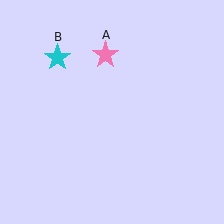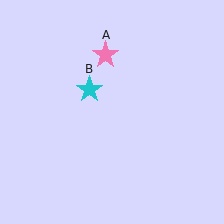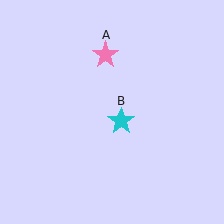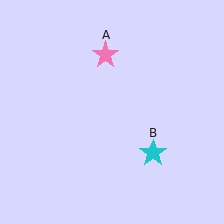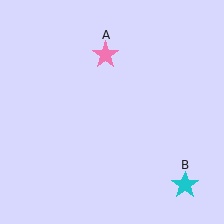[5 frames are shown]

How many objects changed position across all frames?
1 object changed position: cyan star (object B).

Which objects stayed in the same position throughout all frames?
Pink star (object A) remained stationary.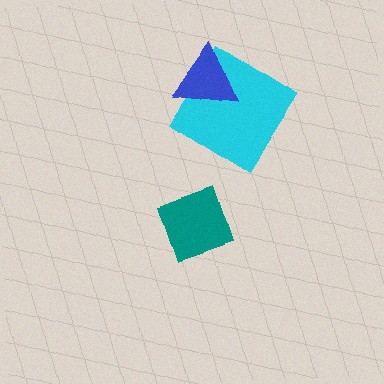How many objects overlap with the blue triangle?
1 object overlaps with the blue triangle.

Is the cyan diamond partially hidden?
Yes, it is partially covered by another shape.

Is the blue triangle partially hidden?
No, no other shape covers it.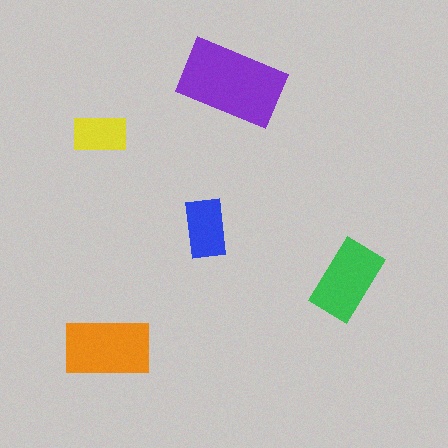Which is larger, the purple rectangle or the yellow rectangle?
The purple one.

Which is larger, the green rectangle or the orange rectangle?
The orange one.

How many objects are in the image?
There are 5 objects in the image.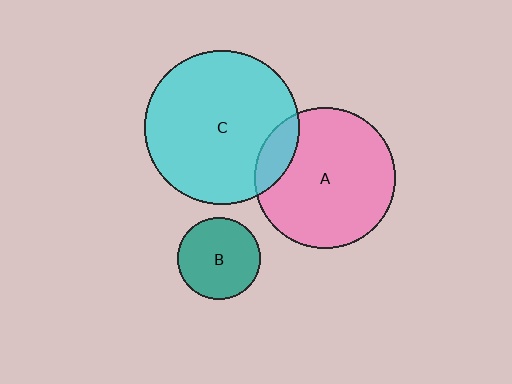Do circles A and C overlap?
Yes.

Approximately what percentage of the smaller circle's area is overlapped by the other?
Approximately 15%.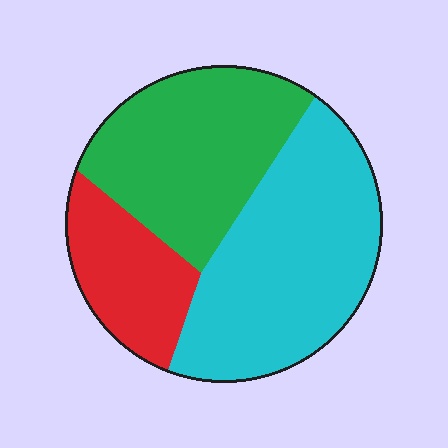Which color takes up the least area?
Red, at roughly 20%.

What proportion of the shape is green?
Green covers roughly 35% of the shape.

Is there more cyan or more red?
Cyan.